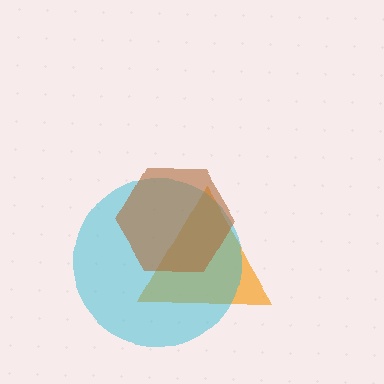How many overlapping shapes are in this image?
There are 3 overlapping shapes in the image.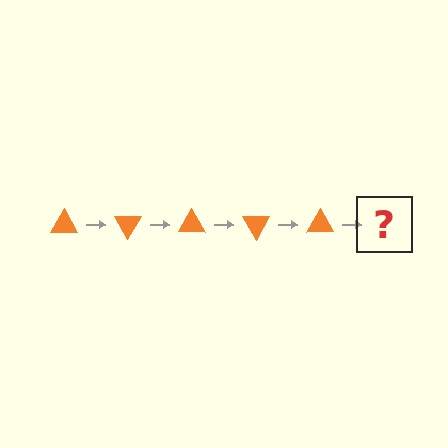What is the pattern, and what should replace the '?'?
The pattern is that the triangle rotates 60 degrees each step. The '?' should be an orange triangle rotated 300 degrees.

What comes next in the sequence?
The next element should be an orange triangle rotated 300 degrees.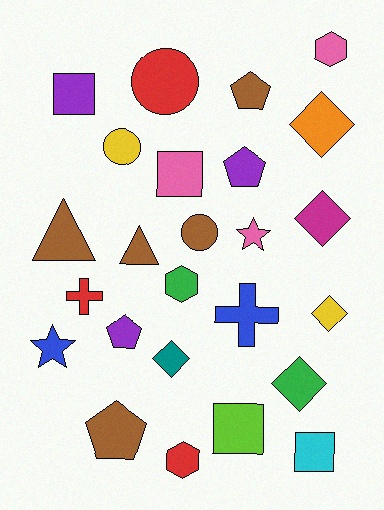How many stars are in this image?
There are 2 stars.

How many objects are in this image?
There are 25 objects.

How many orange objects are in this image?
There is 1 orange object.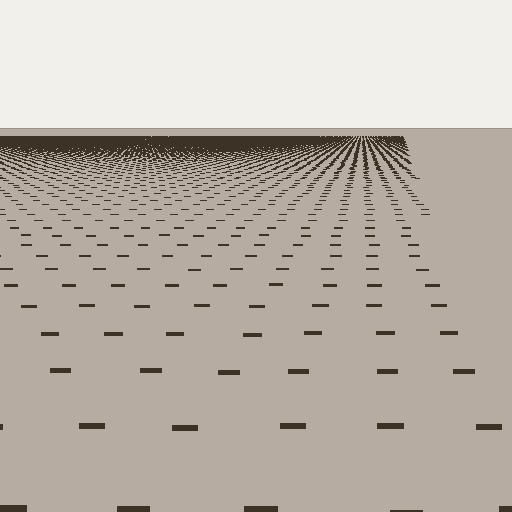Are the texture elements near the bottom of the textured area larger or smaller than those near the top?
Larger. Near the bottom, elements are closer to the viewer and appear at a bigger on-screen size.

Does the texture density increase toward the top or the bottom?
Density increases toward the top.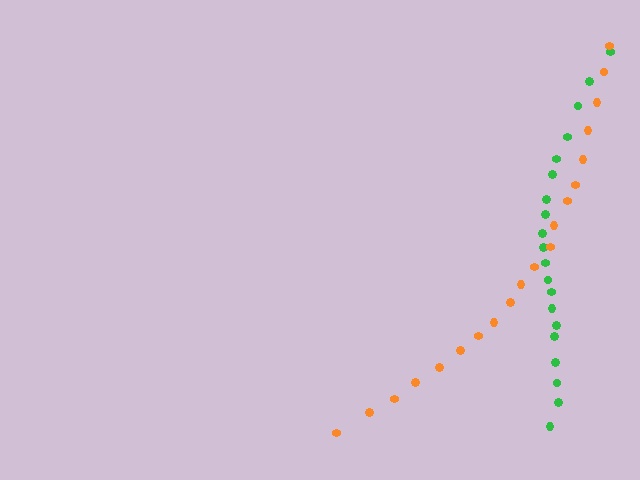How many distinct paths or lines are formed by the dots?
There are 2 distinct paths.